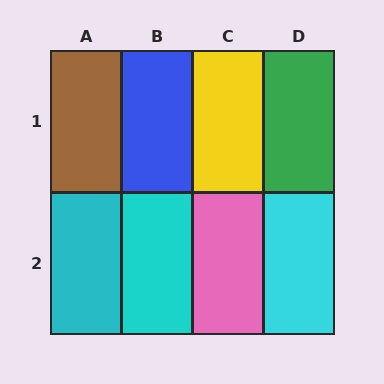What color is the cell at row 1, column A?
Brown.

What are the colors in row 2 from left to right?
Cyan, cyan, pink, cyan.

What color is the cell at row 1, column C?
Yellow.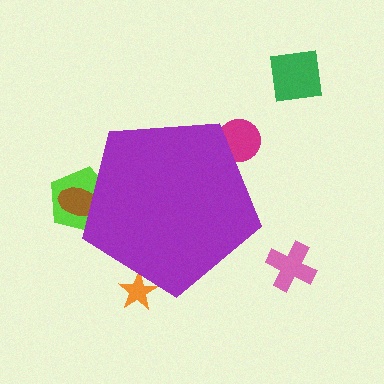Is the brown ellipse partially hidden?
Yes, the brown ellipse is partially hidden behind the purple pentagon.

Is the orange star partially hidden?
Yes, the orange star is partially hidden behind the purple pentagon.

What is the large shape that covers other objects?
A purple pentagon.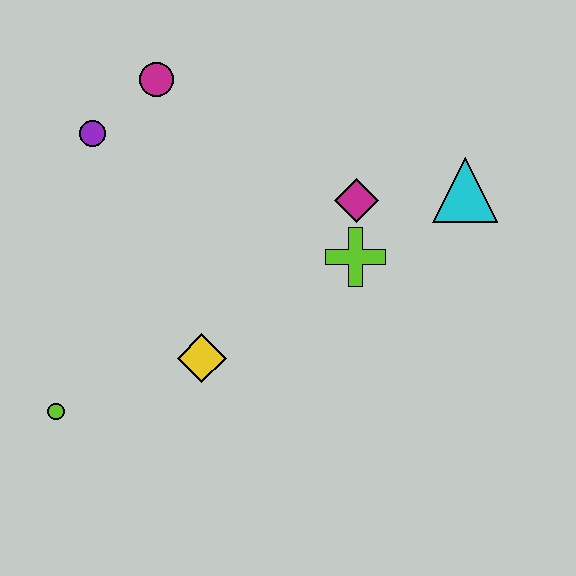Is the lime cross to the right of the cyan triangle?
No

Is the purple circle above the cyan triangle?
Yes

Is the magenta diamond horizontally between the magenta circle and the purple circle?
No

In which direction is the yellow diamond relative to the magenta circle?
The yellow diamond is below the magenta circle.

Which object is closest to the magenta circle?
The purple circle is closest to the magenta circle.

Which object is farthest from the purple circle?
The cyan triangle is farthest from the purple circle.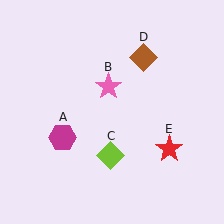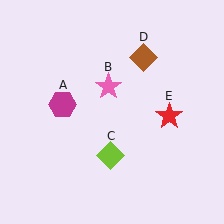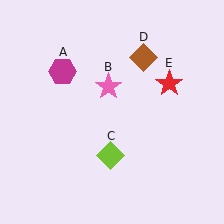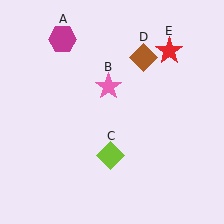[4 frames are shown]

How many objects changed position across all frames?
2 objects changed position: magenta hexagon (object A), red star (object E).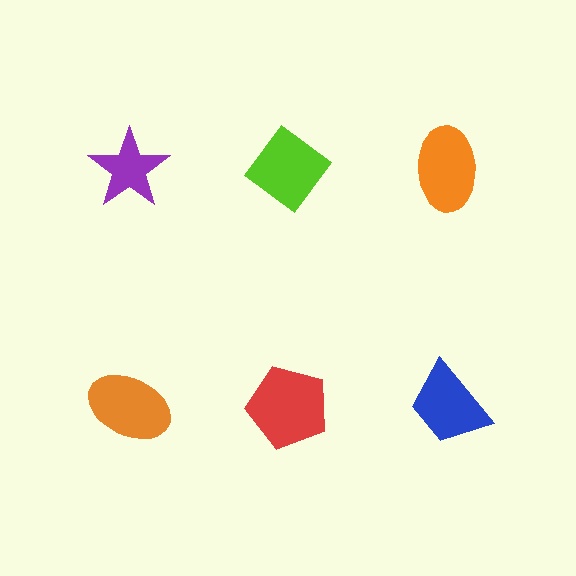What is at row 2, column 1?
An orange ellipse.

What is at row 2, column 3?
A blue trapezoid.